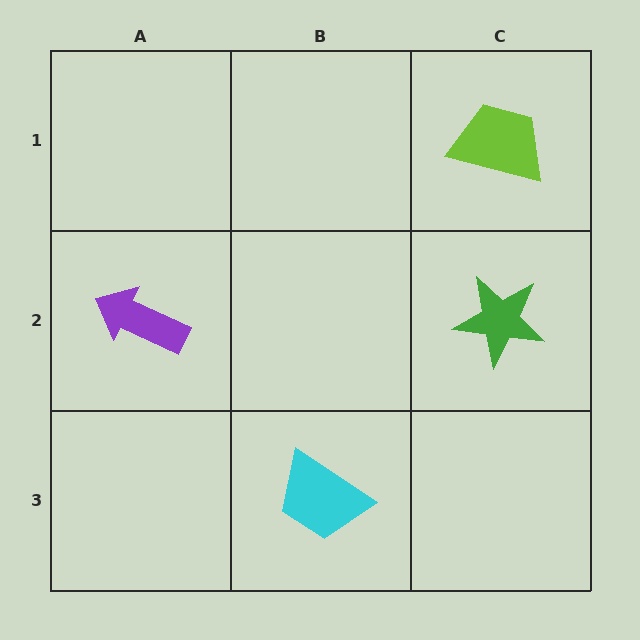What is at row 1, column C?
A lime trapezoid.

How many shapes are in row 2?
2 shapes.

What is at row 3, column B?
A cyan trapezoid.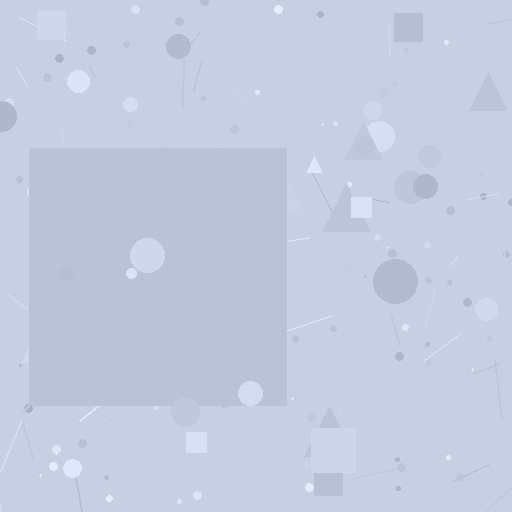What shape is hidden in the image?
A square is hidden in the image.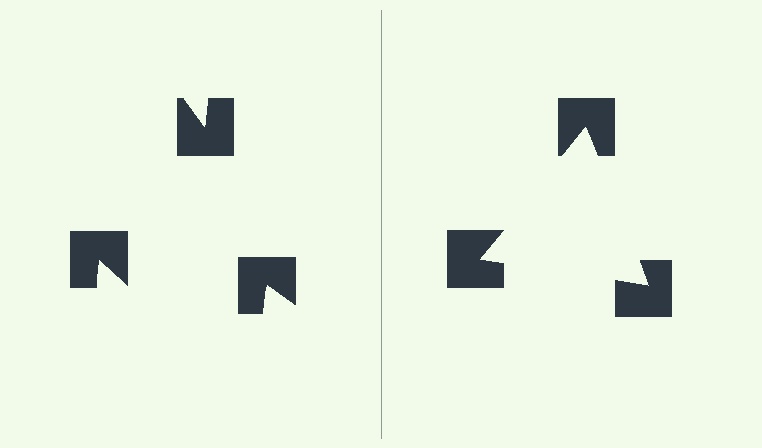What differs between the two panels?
The notched squares are positioned identically on both sides; only the wedge orientations differ. On the right they align to a triangle; on the left they are misaligned.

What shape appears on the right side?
An illusory triangle.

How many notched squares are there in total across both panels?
6 — 3 on each side.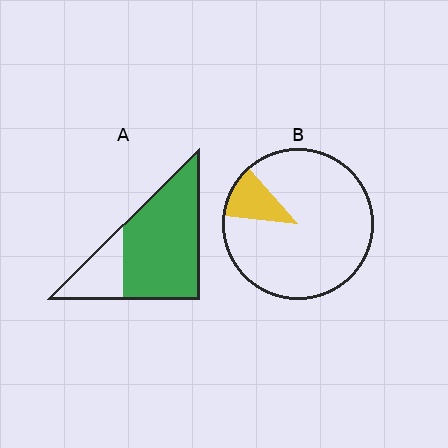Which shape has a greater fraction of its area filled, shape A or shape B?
Shape A.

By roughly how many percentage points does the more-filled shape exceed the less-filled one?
By roughly 65 percentage points (A over B).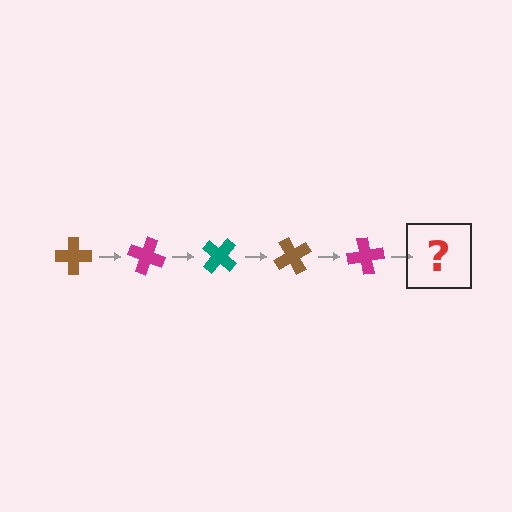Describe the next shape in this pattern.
It should be a teal cross, rotated 100 degrees from the start.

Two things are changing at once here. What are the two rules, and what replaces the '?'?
The two rules are that it rotates 20 degrees each step and the color cycles through brown, magenta, and teal. The '?' should be a teal cross, rotated 100 degrees from the start.